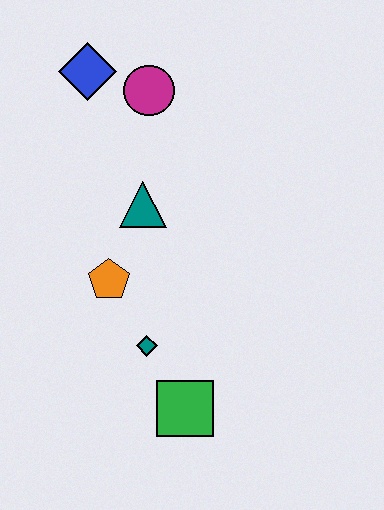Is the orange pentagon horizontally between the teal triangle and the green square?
No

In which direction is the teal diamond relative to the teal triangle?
The teal diamond is below the teal triangle.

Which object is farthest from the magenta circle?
The green square is farthest from the magenta circle.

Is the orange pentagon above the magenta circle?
No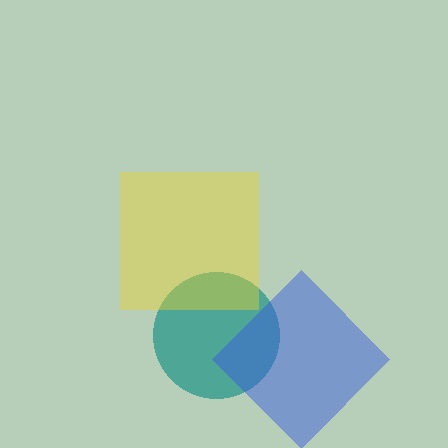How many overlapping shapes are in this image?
There are 3 overlapping shapes in the image.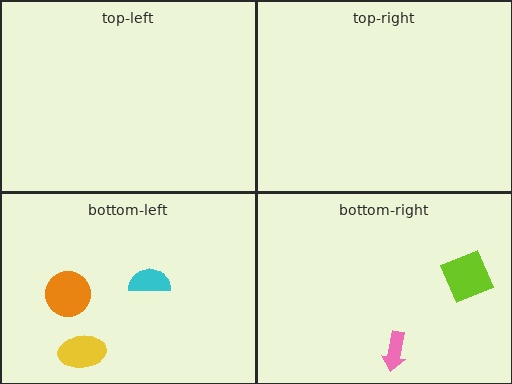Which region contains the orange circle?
The bottom-left region.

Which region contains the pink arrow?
The bottom-right region.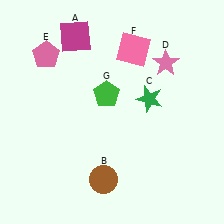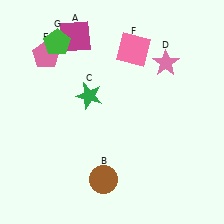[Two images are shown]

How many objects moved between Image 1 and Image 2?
2 objects moved between the two images.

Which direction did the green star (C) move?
The green star (C) moved left.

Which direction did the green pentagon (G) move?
The green pentagon (G) moved up.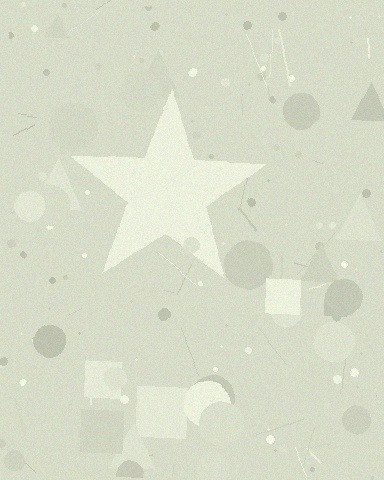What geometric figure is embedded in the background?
A star is embedded in the background.